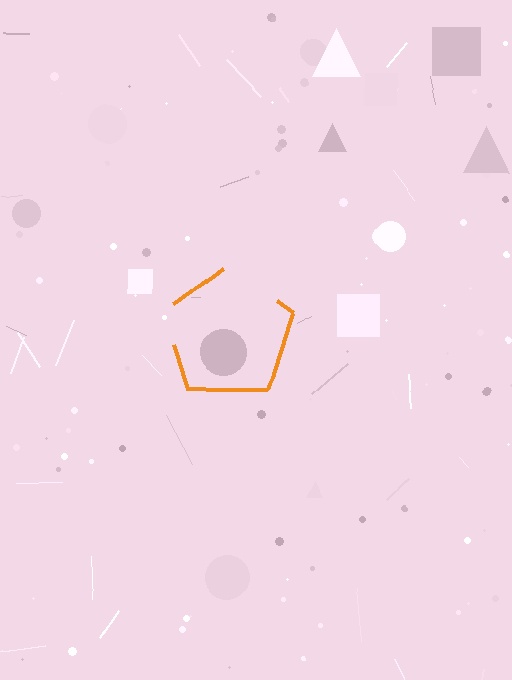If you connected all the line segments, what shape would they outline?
They would outline a pentagon.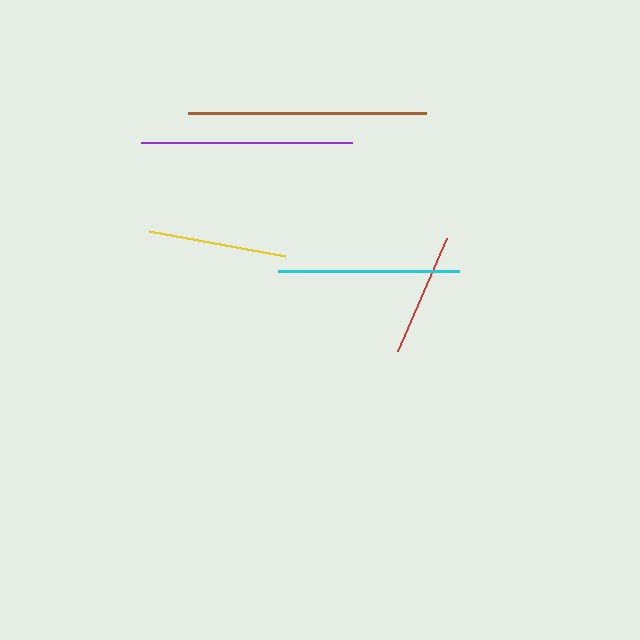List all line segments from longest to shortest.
From longest to shortest: brown, purple, cyan, yellow, red.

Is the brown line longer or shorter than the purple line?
The brown line is longer than the purple line.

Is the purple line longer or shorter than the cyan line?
The purple line is longer than the cyan line.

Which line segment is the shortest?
The red line is the shortest at approximately 123 pixels.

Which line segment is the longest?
The brown line is the longest at approximately 238 pixels.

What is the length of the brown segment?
The brown segment is approximately 238 pixels long.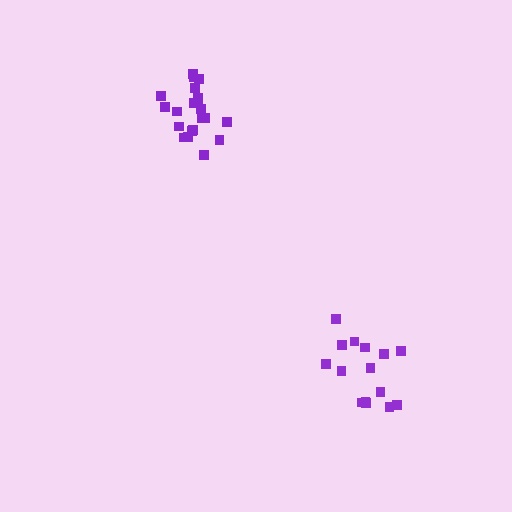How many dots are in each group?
Group 1: 15 dots, Group 2: 21 dots (36 total).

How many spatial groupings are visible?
There are 2 spatial groupings.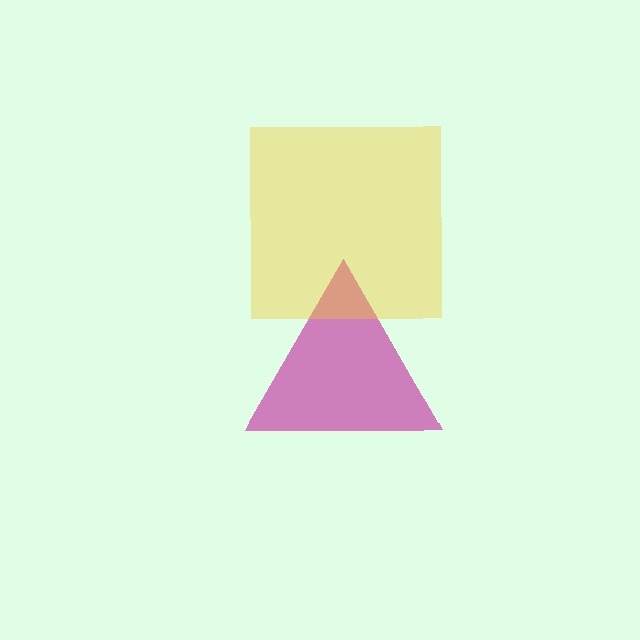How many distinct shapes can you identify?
There are 2 distinct shapes: a magenta triangle, a yellow square.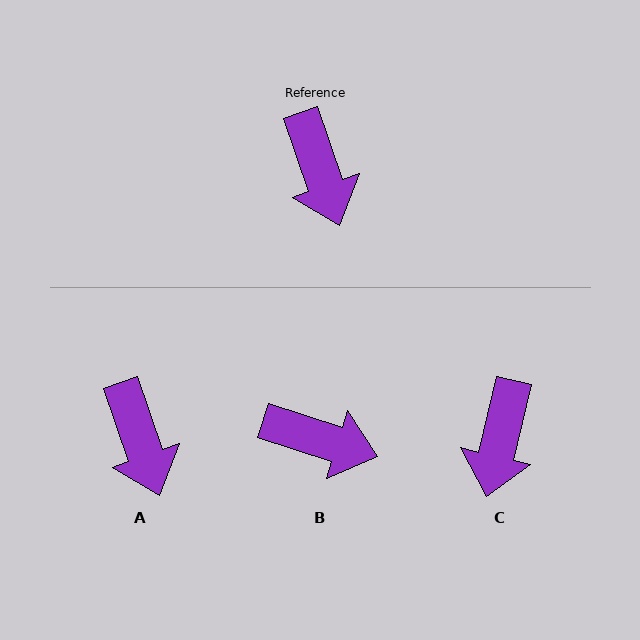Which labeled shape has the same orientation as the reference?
A.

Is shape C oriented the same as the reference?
No, it is off by about 33 degrees.